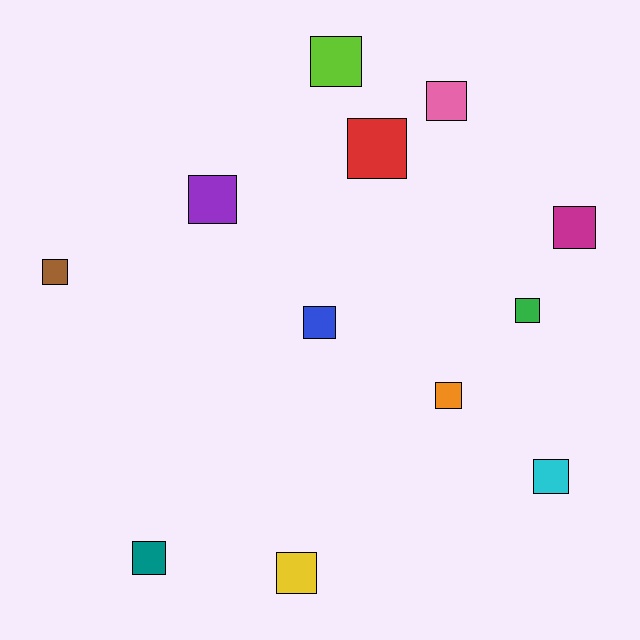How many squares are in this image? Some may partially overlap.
There are 12 squares.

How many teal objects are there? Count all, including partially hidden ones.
There is 1 teal object.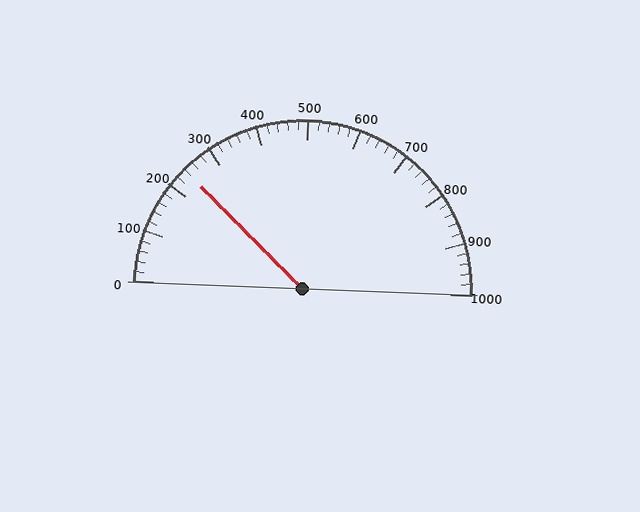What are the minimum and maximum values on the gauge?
The gauge ranges from 0 to 1000.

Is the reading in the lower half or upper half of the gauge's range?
The reading is in the lower half of the range (0 to 1000).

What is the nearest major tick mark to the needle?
The nearest major tick mark is 200.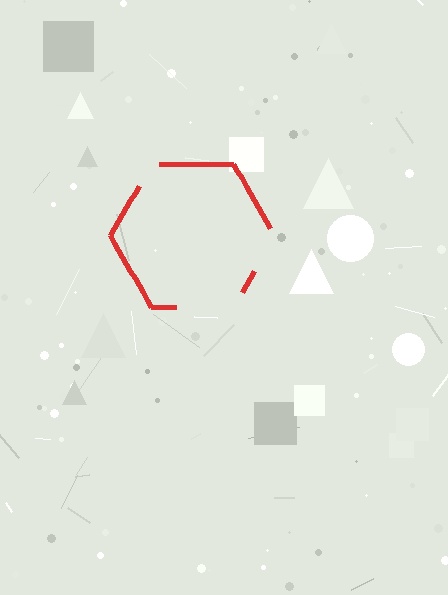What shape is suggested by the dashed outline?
The dashed outline suggests a hexagon.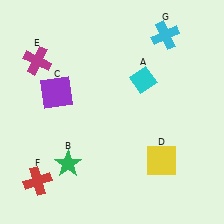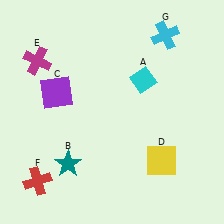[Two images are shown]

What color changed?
The star (B) changed from green in Image 1 to teal in Image 2.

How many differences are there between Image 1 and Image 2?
There is 1 difference between the two images.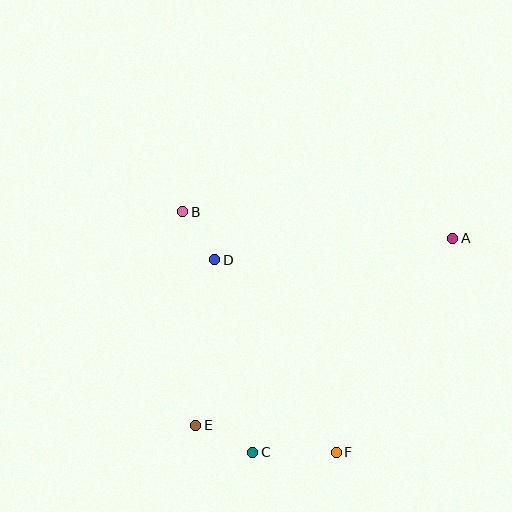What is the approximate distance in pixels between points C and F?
The distance between C and F is approximately 84 pixels.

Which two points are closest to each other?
Points B and D are closest to each other.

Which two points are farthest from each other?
Points A and E are farthest from each other.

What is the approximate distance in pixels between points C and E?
The distance between C and E is approximately 63 pixels.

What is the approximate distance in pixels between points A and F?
The distance between A and F is approximately 244 pixels.